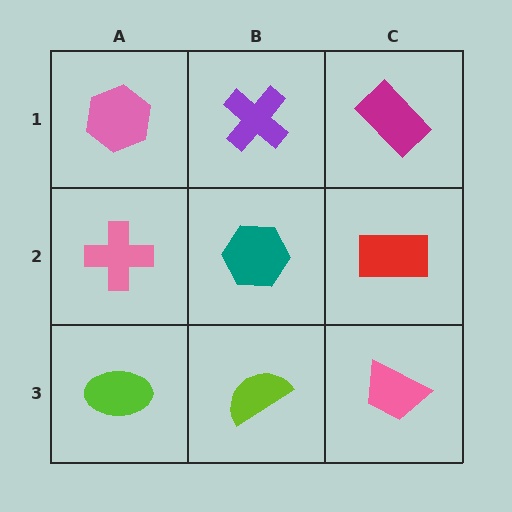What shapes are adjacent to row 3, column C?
A red rectangle (row 2, column C), a lime semicircle (row 3, column B).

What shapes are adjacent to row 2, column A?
A pink hexagon (row 1, column A), a lime ellipse (row 3, column A), a teal hexagon (row 2, column B).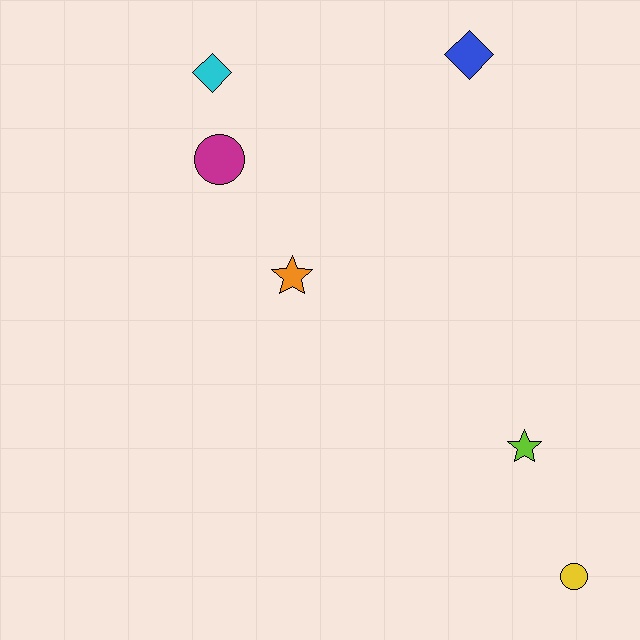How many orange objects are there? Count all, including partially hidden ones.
There is 1 orange object.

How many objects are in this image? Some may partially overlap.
There are 6 objects.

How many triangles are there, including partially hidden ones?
There are no triangles.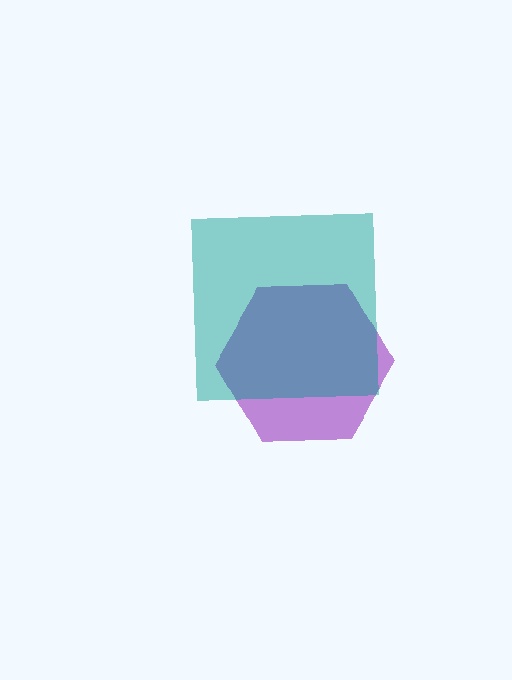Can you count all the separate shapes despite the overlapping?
Yes, there are 2 separate shapes.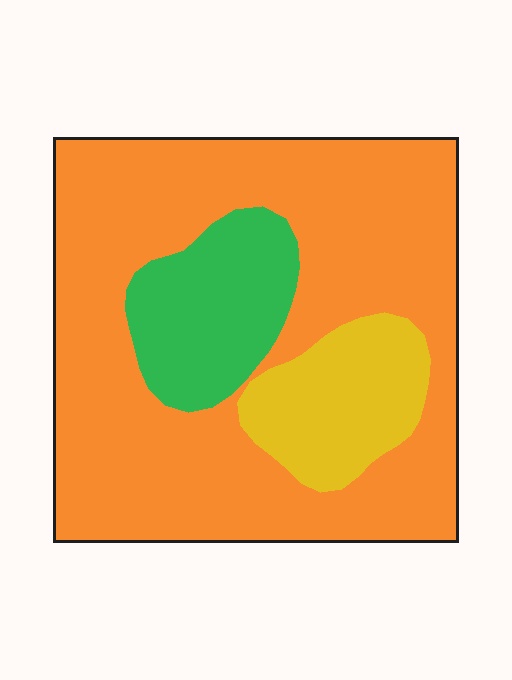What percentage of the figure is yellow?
Yellow takes up less than a sixth of the figure.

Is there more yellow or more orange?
Orange.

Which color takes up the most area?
Orange, at roughly 70%.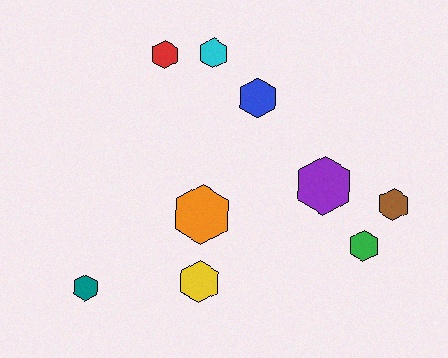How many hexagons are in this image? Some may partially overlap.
There are 9 hexagons.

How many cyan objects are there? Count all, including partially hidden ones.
There is 1 cyan object.